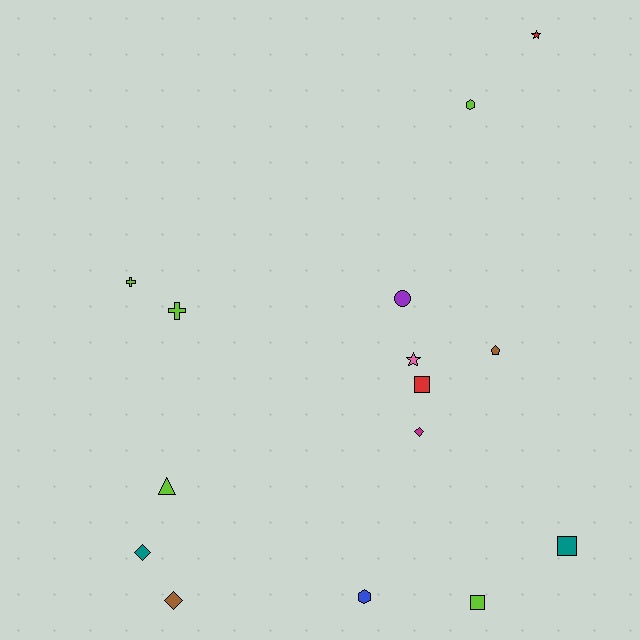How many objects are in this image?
There are 15 objects.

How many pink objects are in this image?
There is 1 pink object.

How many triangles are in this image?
There is 1 triangle.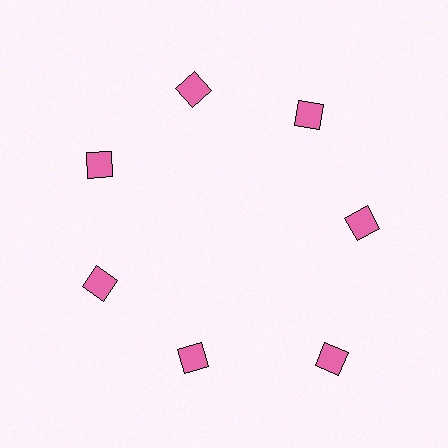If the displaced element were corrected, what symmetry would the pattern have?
It would have 7-fold rotational symmetry — the pattern would map onto itself every 51 degrees.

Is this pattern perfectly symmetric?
No. The 7 pink squares are arranged in a ring, but one element near the 5 o'clock position is pushed outward from the center, breaking the 7-fold rotational symmetry.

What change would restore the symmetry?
The symmetry would be restored by moving it inward, back onto the ring so that all 7 squares sit at equal angles and equal distance from the center.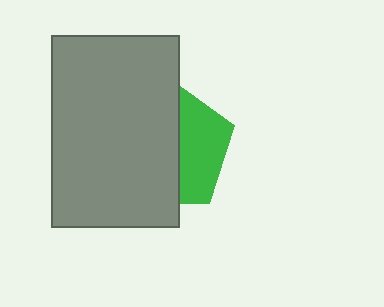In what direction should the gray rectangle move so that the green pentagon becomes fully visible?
The gray rectangle should move left. That is the shortest direction to clear the overlap and leave the green pentagon fully visible.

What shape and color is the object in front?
The object in front is a gray rectangle.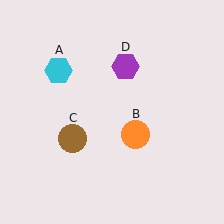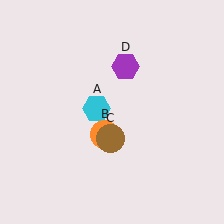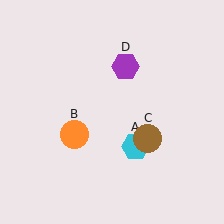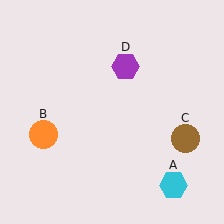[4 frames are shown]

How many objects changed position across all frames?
3 objects changed position: cyan hexagon (object A), orange circle (object B), brown circle (object C).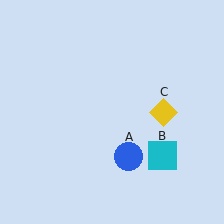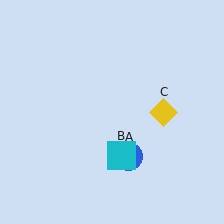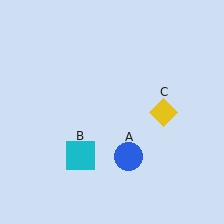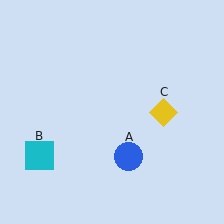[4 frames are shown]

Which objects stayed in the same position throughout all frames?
Blue circle (object A) and yellow diamond (object C) remained stationary.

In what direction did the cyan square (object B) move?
The cyan square (object B) moved left.